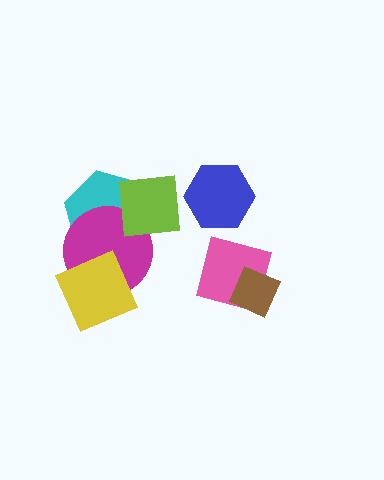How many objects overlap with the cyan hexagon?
3 objects overlap with the cyan hexagon.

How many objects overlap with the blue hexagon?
0 objects overlap with the blue hexagon.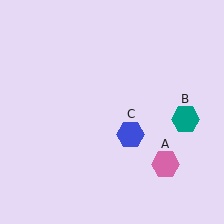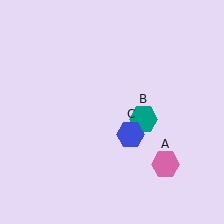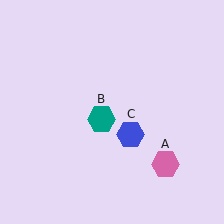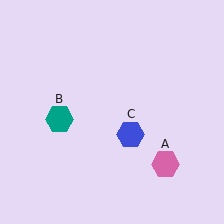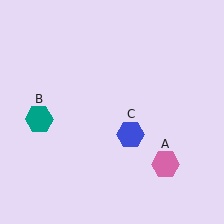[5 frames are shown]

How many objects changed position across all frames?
1 object changed position: teal hexagon (object B).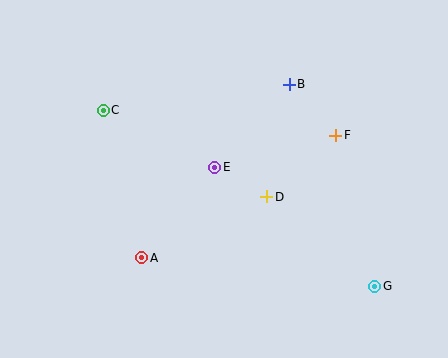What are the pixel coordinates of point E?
Point E is at (215, 167).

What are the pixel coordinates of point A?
Point A is at (141, 258).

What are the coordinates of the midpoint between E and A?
The midpoint between E and A is at (178, 213).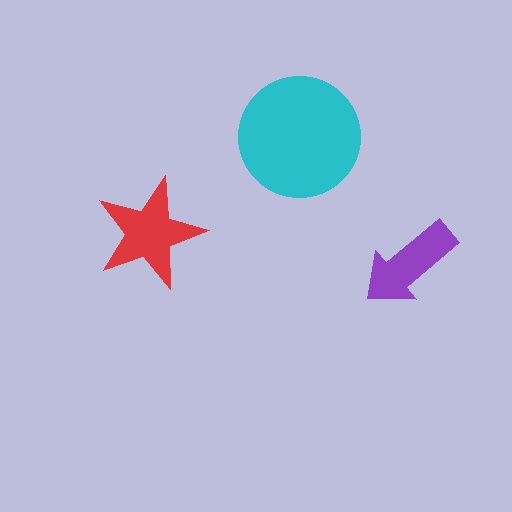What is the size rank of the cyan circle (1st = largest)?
1st.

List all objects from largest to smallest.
The cyan circle, the red star, the purple arrow.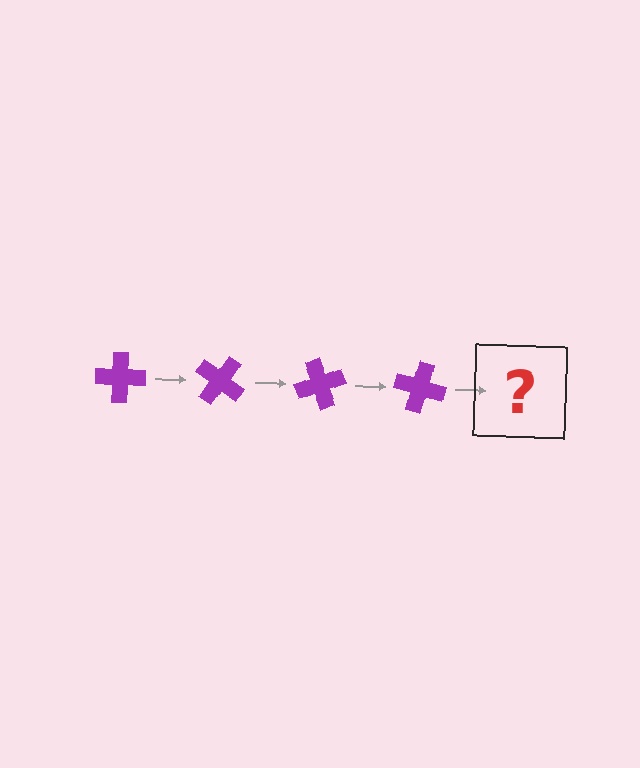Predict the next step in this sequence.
The next step is a purple cross rotated 140 degrees.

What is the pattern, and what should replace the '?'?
The pattern is that the cross rotates 35 degrees each step. The '?' should be a purple cross rotated 140 degrees.